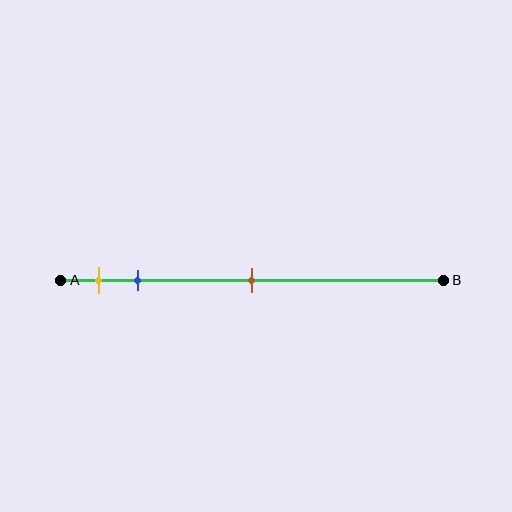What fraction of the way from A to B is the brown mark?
The brown mark is approximately 50% (0.5) of the way from A to B.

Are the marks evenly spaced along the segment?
No, the marks are not evenly spaced.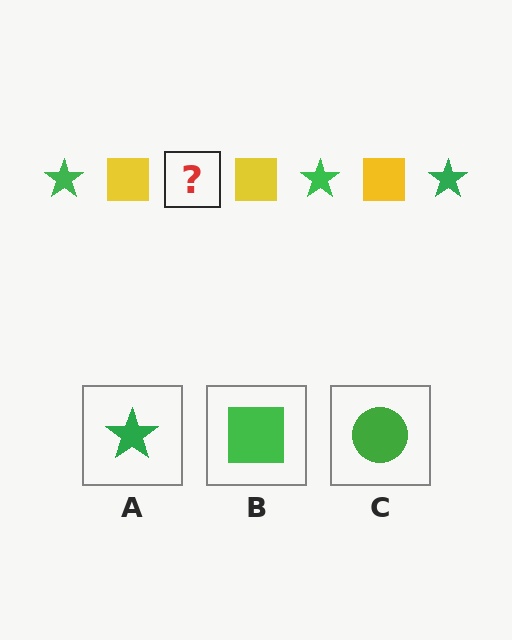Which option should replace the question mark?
Option A.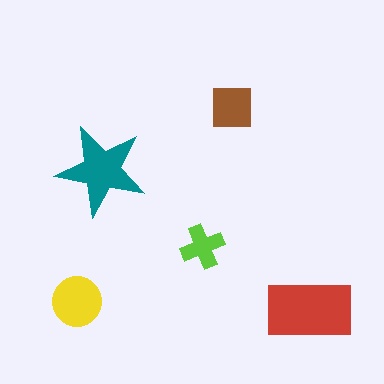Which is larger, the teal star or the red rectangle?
The red rectangle.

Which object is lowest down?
The red rectangle is bottommost.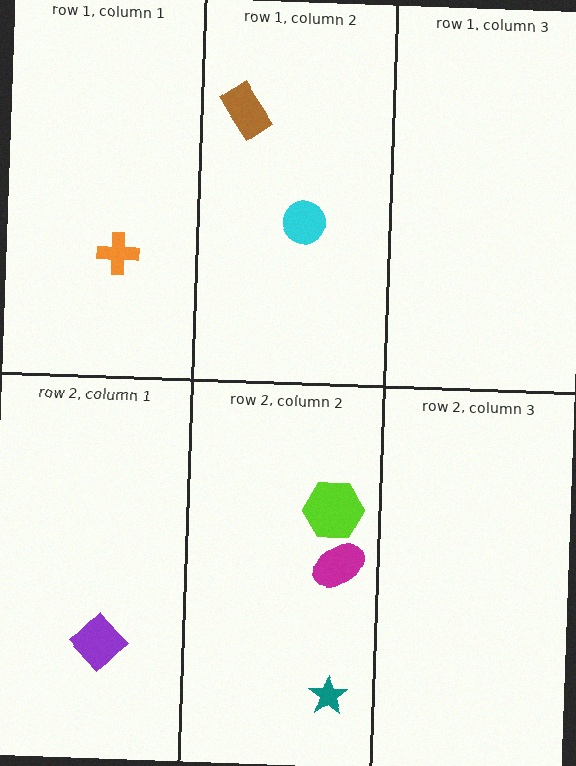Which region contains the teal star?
The row 2, column 2 region.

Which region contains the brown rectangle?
The row 1, column 2 region.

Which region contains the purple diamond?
The row 2, column 1 region.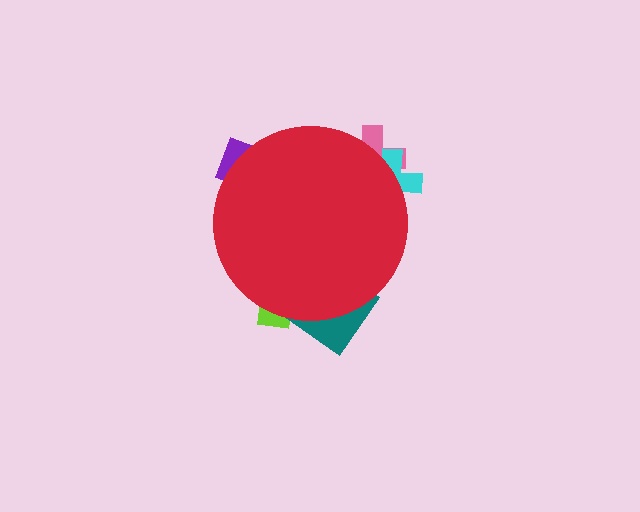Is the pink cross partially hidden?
Yes, the pink cross is partially hidden behind the red circle.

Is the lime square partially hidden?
Yes, the lime square is partially hidden behind the red circle.